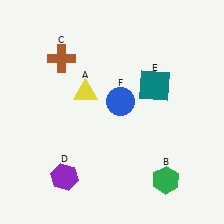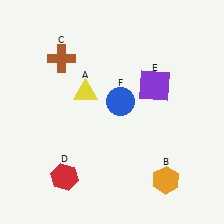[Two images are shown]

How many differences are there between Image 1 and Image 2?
There are 3 differences between the two images.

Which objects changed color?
B changed from green to orange. D changed from purple to red. E changed from teal to purple.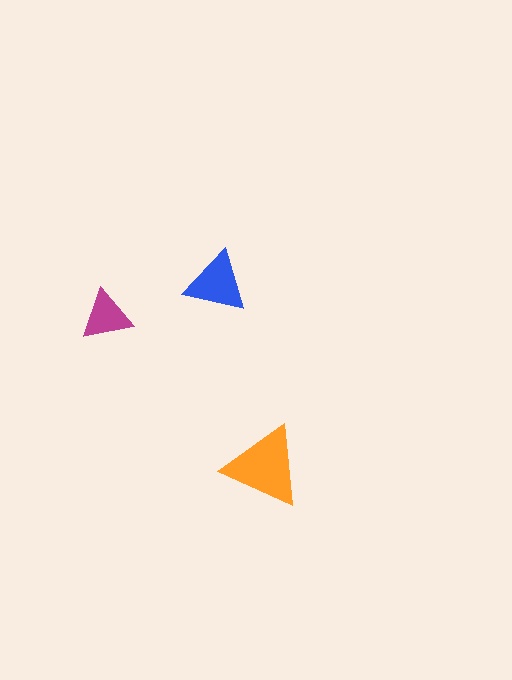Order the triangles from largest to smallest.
the orange one, the blue one, the magenta one.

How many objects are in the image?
There are 3 objects in the image.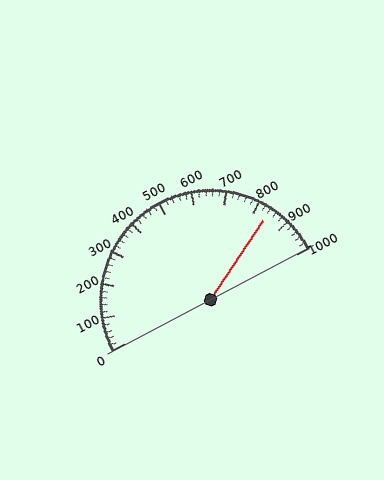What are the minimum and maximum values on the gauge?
The gauge ranges from 0 to 1000.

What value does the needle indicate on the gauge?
The needle indicates approximately 840.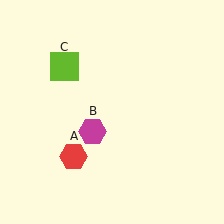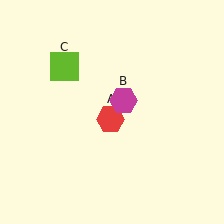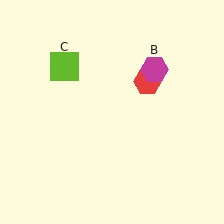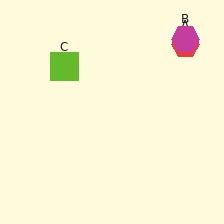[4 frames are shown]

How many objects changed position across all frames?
2 objects changed position: red hexagon (object A), magenta hexagon (object B).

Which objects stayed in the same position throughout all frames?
Lime square (object C) remained stationary.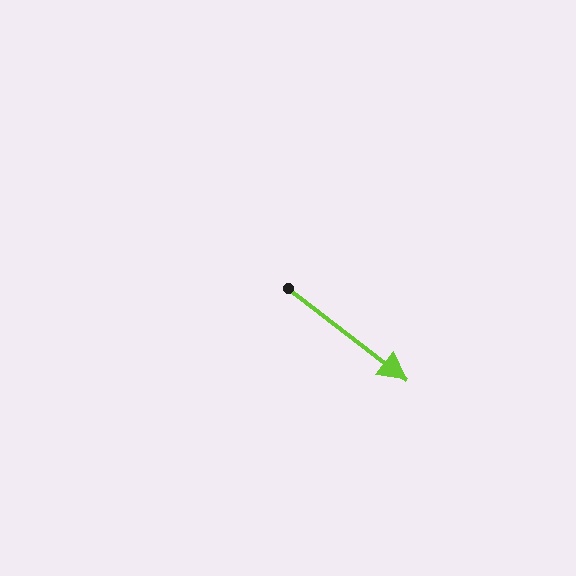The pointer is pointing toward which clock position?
Roughly 4 o'clock.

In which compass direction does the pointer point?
Southeast.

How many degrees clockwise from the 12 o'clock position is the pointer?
Approximately 128 degrees.